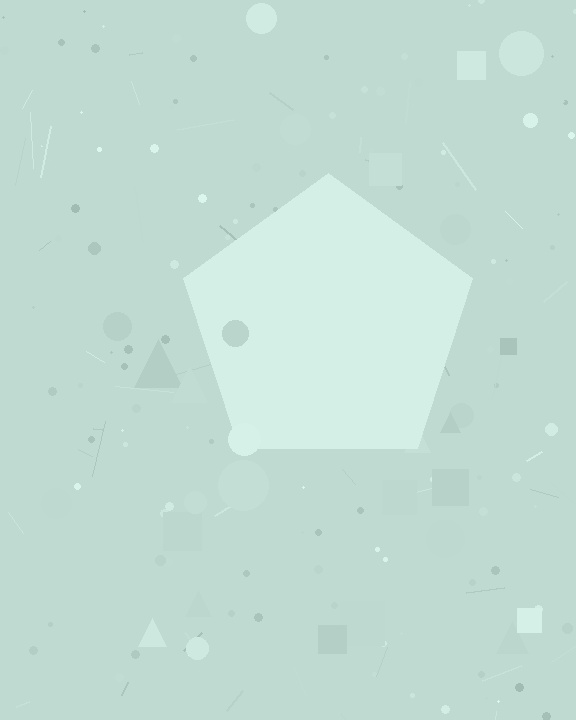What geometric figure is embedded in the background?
A pentagon is embedded in the background.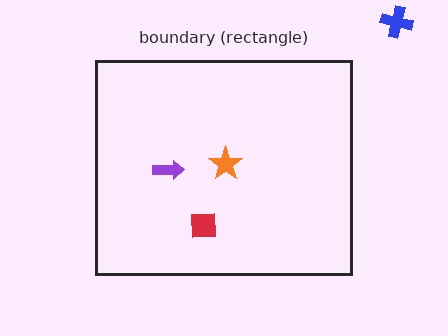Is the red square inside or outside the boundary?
Inside.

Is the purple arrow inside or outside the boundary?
Inside.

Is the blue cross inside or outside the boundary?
Outside.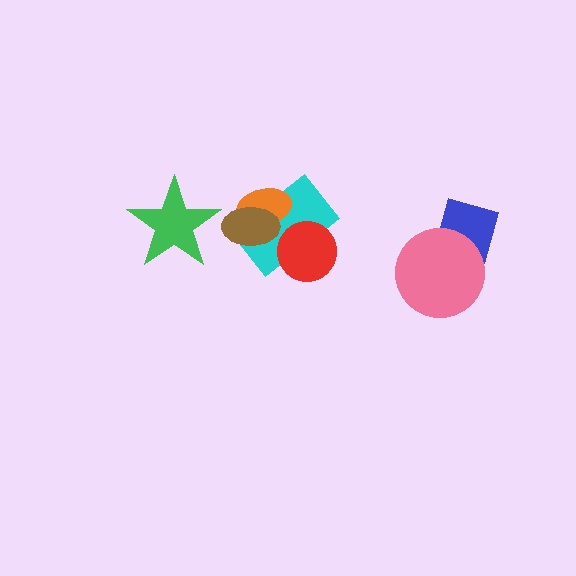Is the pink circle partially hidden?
No, no other shape covers it.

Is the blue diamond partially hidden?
Yes, it is partially covered by another shape.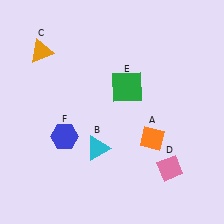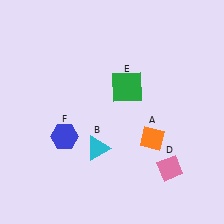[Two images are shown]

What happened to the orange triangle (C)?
The orange triangle (C) was removed in Image 2. It was in the top-left area of Image 1.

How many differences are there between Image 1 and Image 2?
There is 1 difference between the two images.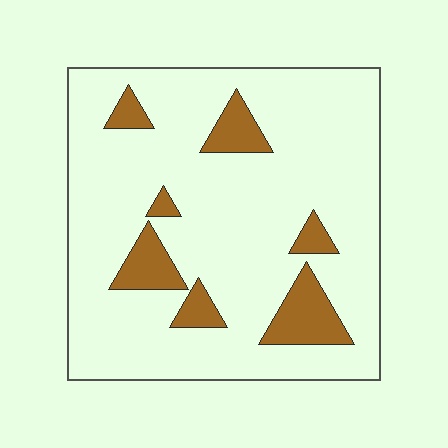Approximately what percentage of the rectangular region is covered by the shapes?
Approximately 15%.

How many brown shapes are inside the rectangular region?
7.